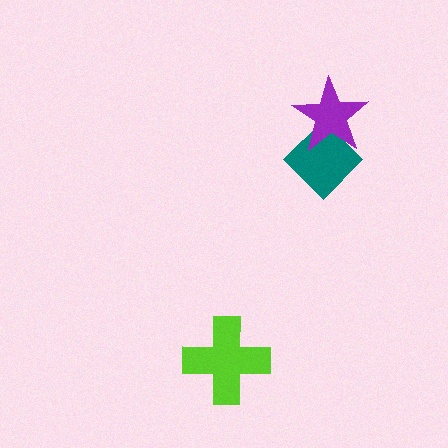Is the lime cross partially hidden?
No, no other shape covers it.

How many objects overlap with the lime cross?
0 objects overlap with the lime cross.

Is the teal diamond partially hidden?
Yes, it is partially covered by another shape.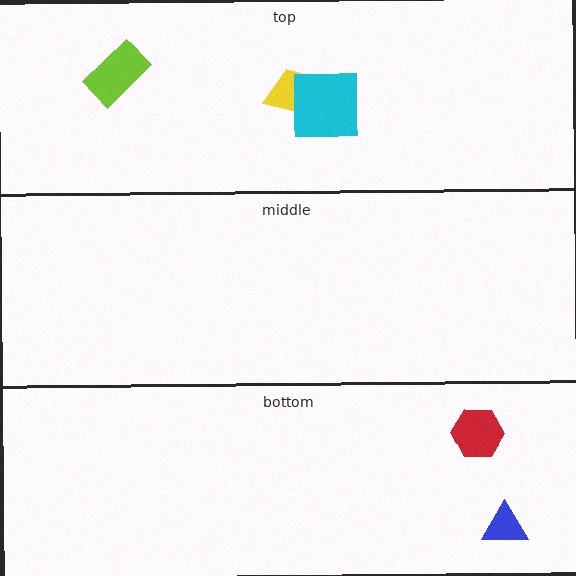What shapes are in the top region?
The lime rectangle, the yellow trapezoid, the cyan square.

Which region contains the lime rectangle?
The top region.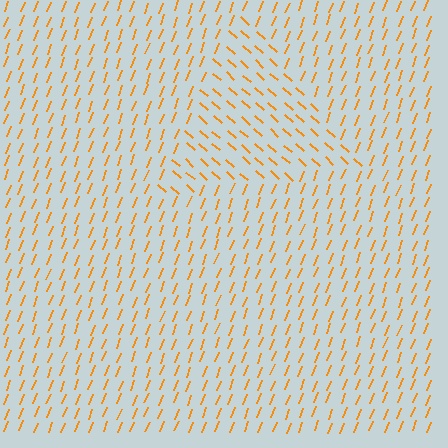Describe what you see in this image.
The image is filled with small orange line segments. A triangle region in the image has lines oriented differently from the surrounding lines, creating a visible texture boundary.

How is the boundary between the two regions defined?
The boundary is defined purely by a change in line orientation (approximately 69 degrees difference). All lines are the same color and thickness.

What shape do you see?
I see a triangle.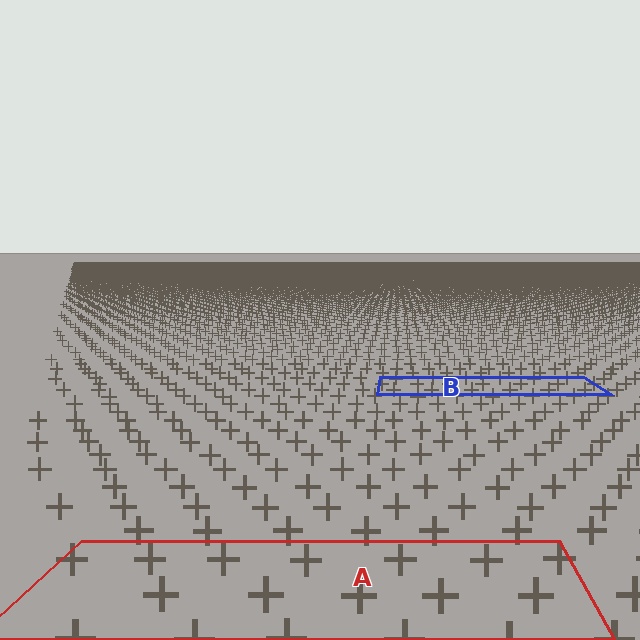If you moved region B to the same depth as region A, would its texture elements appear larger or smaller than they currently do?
They would appear larger. At a closer depth, the same texture elements are projected at a bigger on-screen size.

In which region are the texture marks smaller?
The texture marks are smaller in region B, because it is farther away.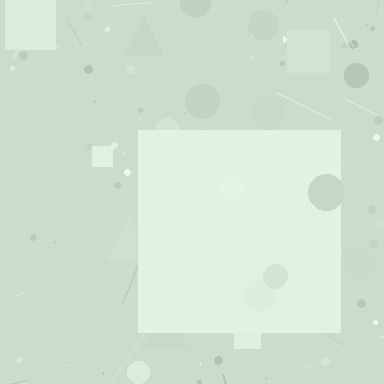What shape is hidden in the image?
A square is hidden in the image.